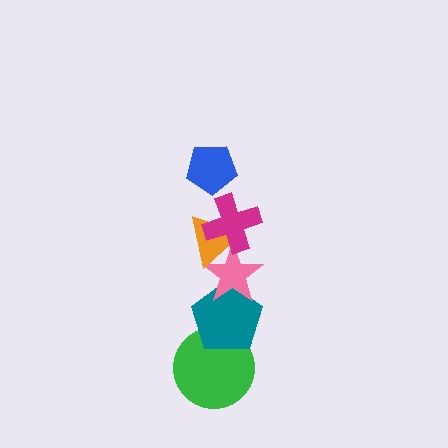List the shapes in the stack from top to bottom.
From top to bottom: the blue pentagon, the magenta cross, the orange triangle, the pink star, the teal pentagon, the green circle.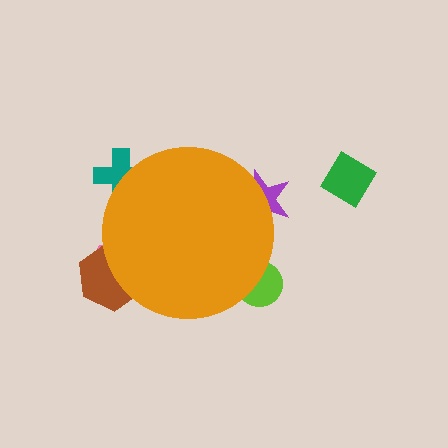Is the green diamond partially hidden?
No, the green diamond is fully visible.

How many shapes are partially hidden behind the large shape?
5 shapes are partially hidden.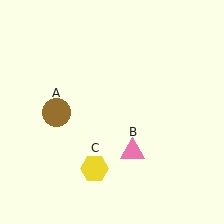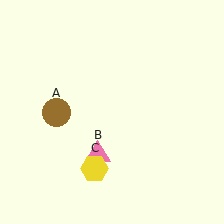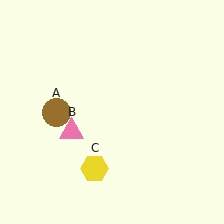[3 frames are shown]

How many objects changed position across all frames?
1 object changed position: pink triangle (object B).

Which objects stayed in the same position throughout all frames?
Brown circle (object A) and yellow hexagon (object C) remained stationary.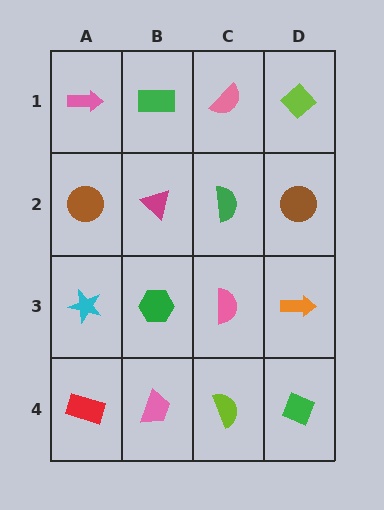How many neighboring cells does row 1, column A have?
2.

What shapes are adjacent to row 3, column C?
A green semicircle (row 2, column C), a lime semicircle (row 4, column C), a green hexagon (row 3, column B), an orange arrow (row 3, column D).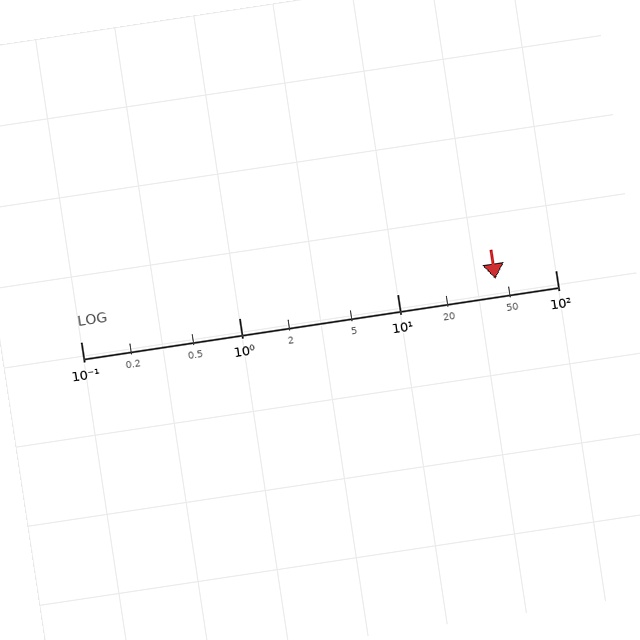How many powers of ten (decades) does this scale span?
The scale spans 3 decades, from 0.1 to 100.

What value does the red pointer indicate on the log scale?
The pointer indicates approximately 42.